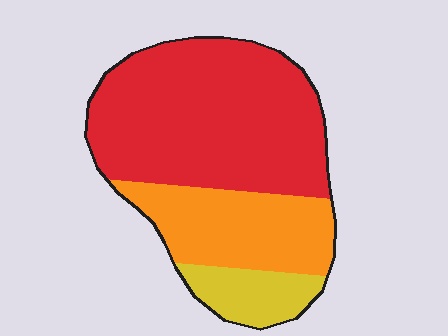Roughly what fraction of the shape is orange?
Orange covers 28% of the shape.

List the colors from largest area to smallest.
From largest to smallest: red, orange, yellow.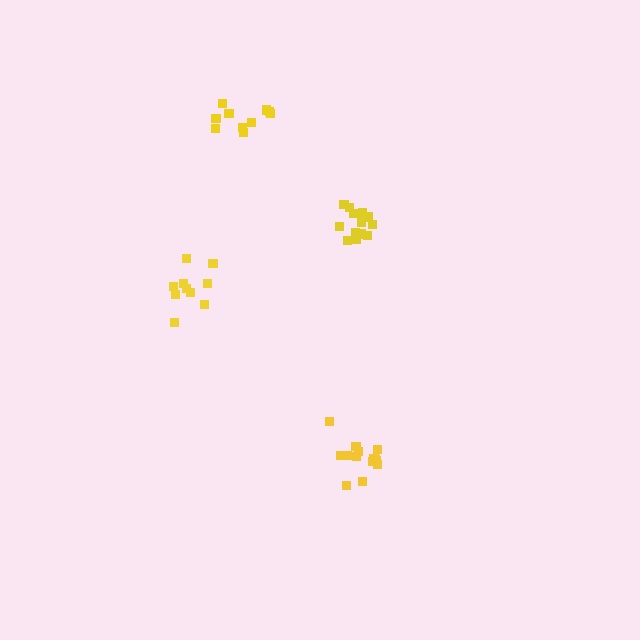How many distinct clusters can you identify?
There are 4 distinct clusters.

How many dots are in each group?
Group 1: 14 dots, Group 2: 10 dots, Group 3: 14 dots, Group 4: 10 dots (48 total).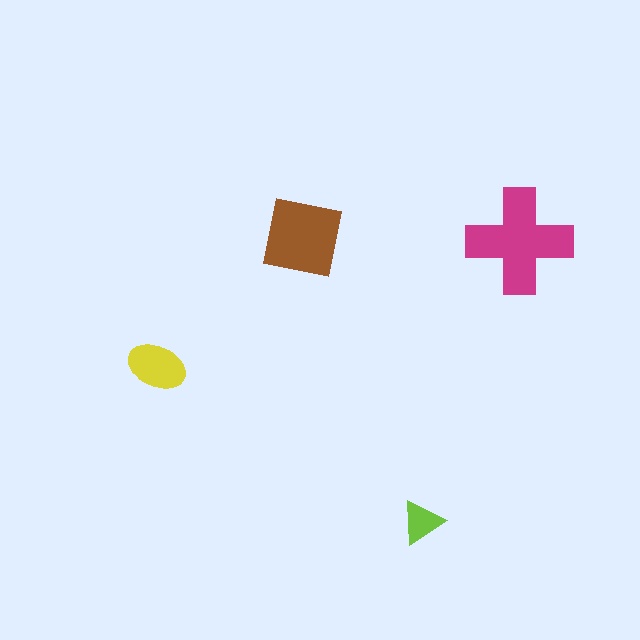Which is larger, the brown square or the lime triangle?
The brown square.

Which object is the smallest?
The lime triangle.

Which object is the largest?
The magenta cross.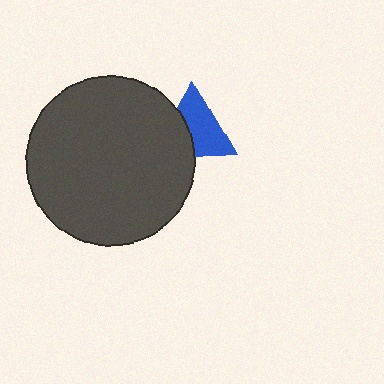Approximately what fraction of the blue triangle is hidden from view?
Roughly 38% of the blue triangle is hidden behind the dark gray circle.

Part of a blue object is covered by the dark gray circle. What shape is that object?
It is a triangle.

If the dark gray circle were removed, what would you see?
You would see the complete blue triangle.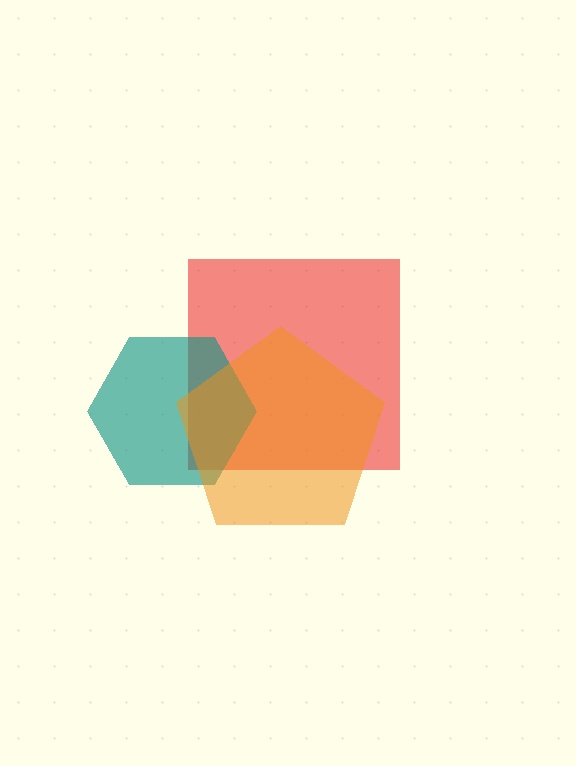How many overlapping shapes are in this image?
There are 3 overlapping shapes in the image.